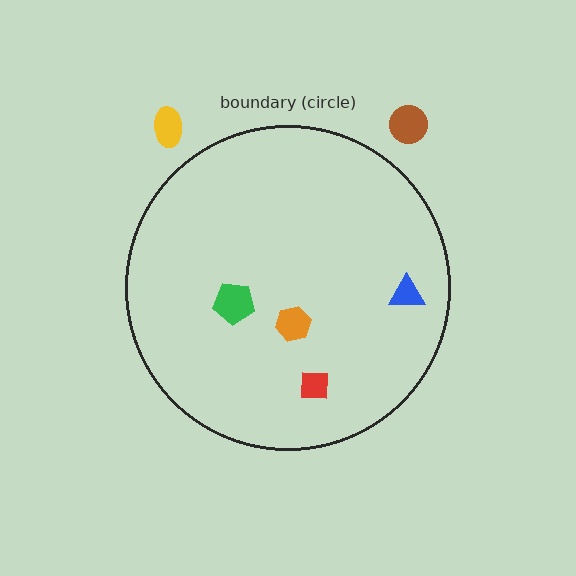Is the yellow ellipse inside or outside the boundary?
Outside.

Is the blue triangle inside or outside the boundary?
Inside.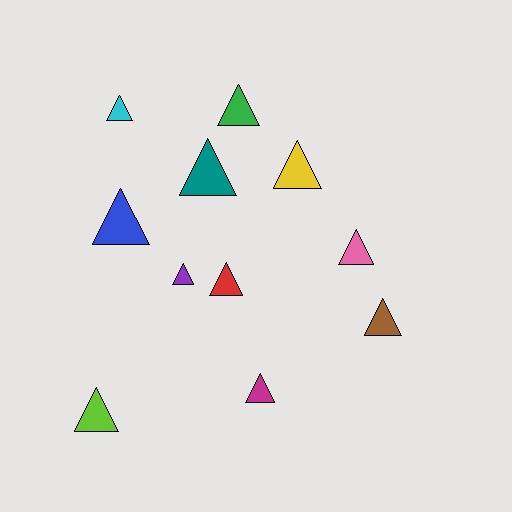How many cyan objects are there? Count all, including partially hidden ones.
There is 1 cyan object.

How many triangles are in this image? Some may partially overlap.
There are 11 triangles.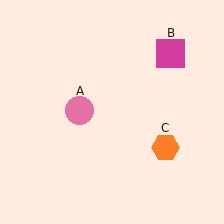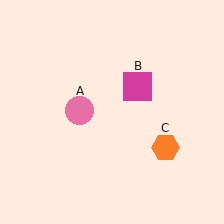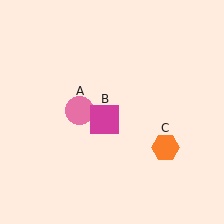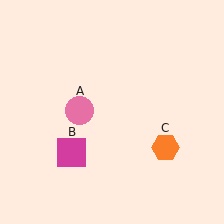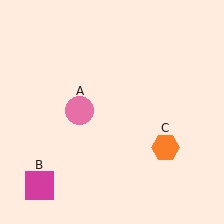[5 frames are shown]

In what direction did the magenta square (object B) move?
The magenta square (object B) moved down and to the left.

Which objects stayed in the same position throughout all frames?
Pink circle (object A) and orange hexagon (object C) remained stationary.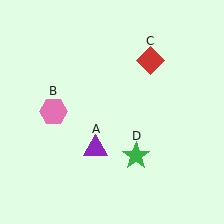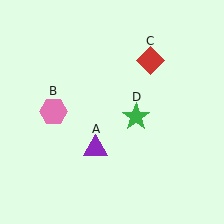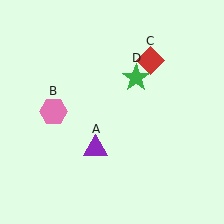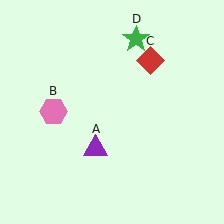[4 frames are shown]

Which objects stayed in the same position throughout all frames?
Purple triangle (object A) and pink hexagon (object B) and red diamond (object C) remained stationary.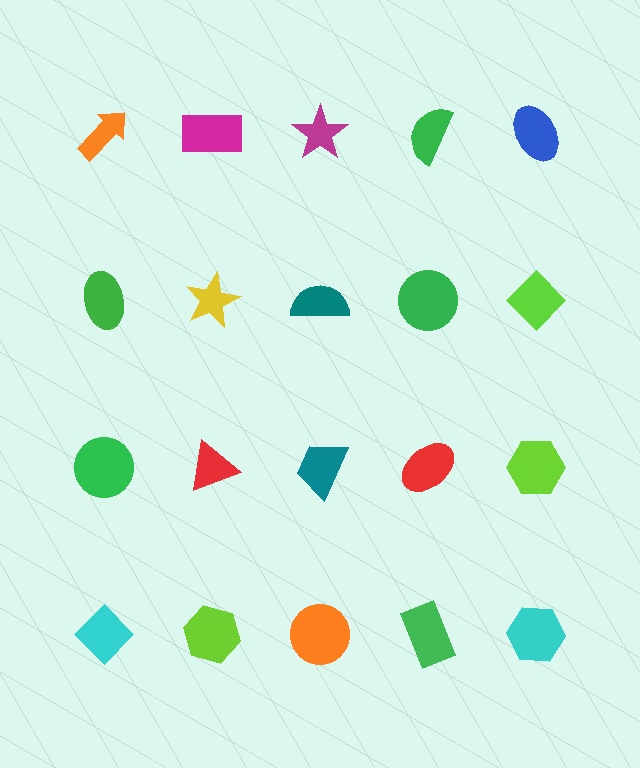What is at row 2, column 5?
A lime diamond.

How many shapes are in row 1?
5 shapes.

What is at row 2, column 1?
A green ellipse.